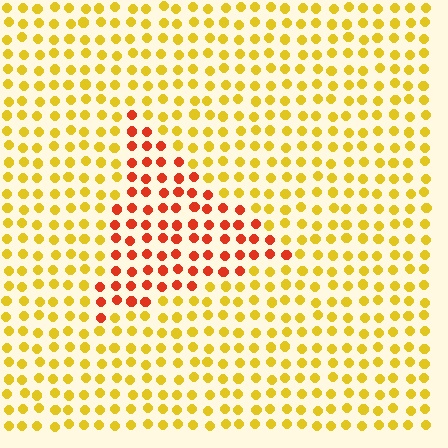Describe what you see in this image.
The image is filled with small yellow elements in a uniform arrangement. A triangle-shaped region is visible where the elements are tinted to a slightly different hue, forming a subtle color boundary.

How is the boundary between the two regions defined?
The boundary is defined purely by a slight shift in hue (about 45 degrees). Spacing, size, and orientation are identical on both sides.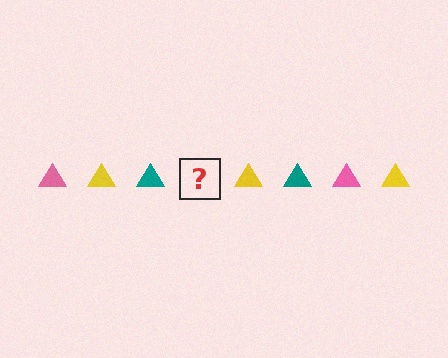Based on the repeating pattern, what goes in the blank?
The blank should be a pink triangle.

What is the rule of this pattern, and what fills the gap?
The rule is that the pattern cycles through pink, yellow, teal triangles. The gap should be filled with a pink triangle.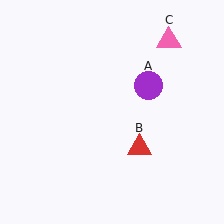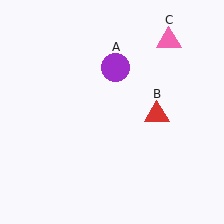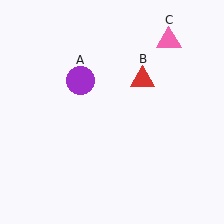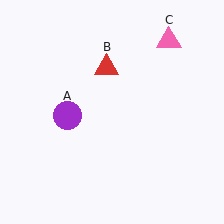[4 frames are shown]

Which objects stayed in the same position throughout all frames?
Pink triangle (object C) remained stationary.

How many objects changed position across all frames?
2 objects changed position: purple circle (object A), red triangle (object B).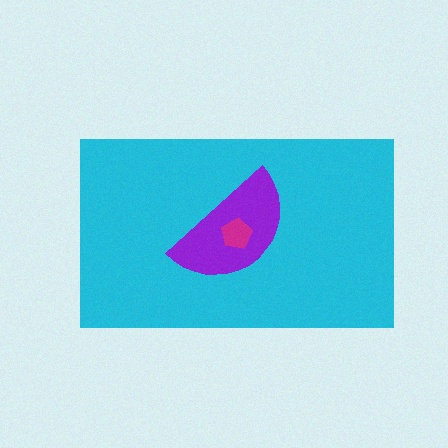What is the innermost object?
The magenta pentagon.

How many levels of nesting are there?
3.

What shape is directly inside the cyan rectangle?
The purple semicircle.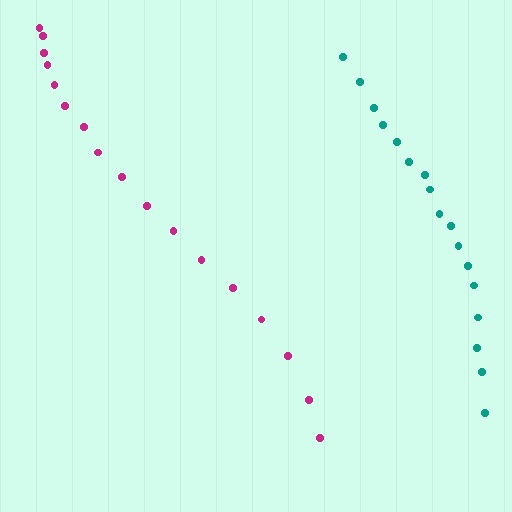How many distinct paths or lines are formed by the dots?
There are 2 distinct paths.